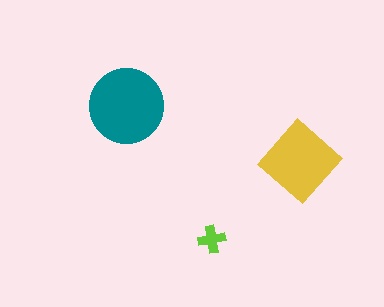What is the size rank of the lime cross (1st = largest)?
3rd.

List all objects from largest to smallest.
The teal circle, the yellow diamond, the lime cross.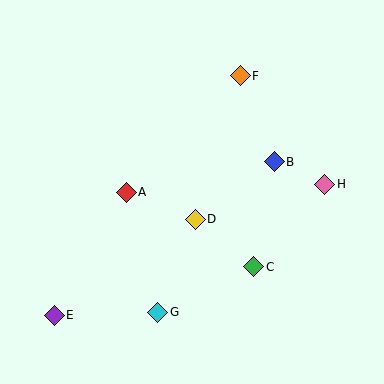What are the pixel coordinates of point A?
Point A is at (126, 193).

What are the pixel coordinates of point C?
Point C is at (254, 267).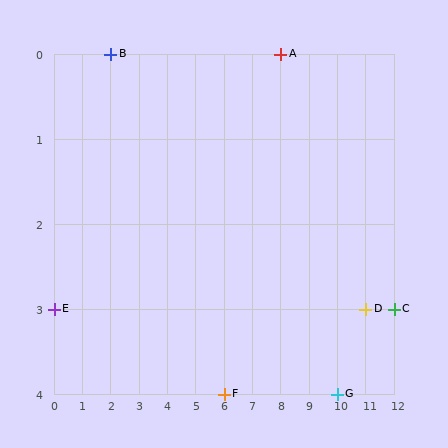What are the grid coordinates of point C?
Point C is at grid coordinates (12, 3).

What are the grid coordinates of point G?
Point G is at grid coordinates (10, 4).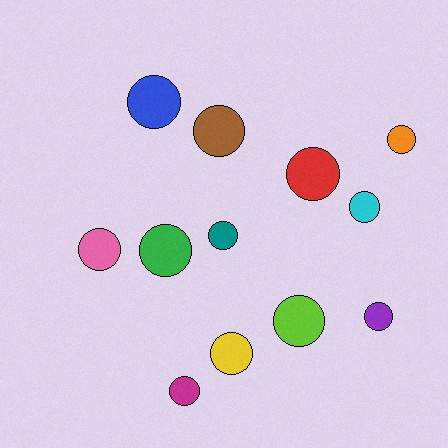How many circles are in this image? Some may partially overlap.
There are 12 circles.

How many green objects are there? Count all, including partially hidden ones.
There is 1 green object.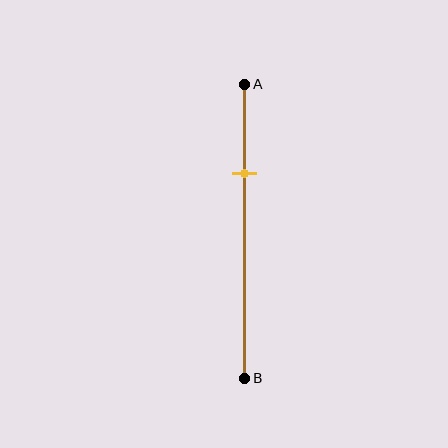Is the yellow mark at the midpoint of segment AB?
No, the mark is at about 30% from A, not at the 50% midpoint.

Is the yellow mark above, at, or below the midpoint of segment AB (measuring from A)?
The yellow mark is above the midpoint of segment AB.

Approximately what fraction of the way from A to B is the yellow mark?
The yellow mark is approximately 30% of the way from A to B.